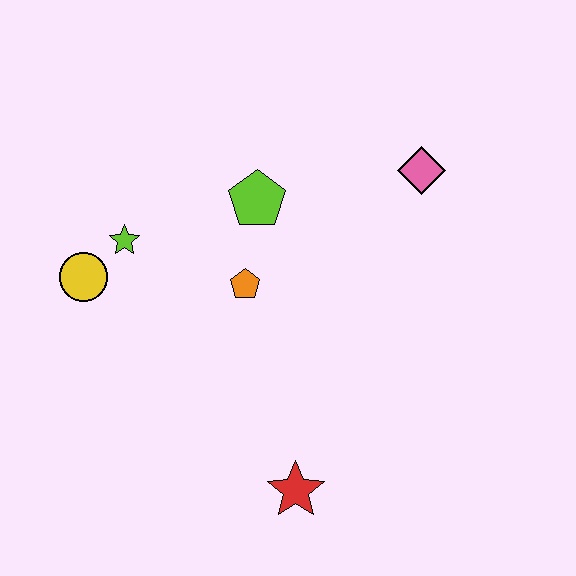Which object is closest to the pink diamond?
The lime pentagon is closest to the pink diamond.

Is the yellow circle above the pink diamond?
No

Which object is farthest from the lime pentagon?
The red star is farthest from the lime pentagon.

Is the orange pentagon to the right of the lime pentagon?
No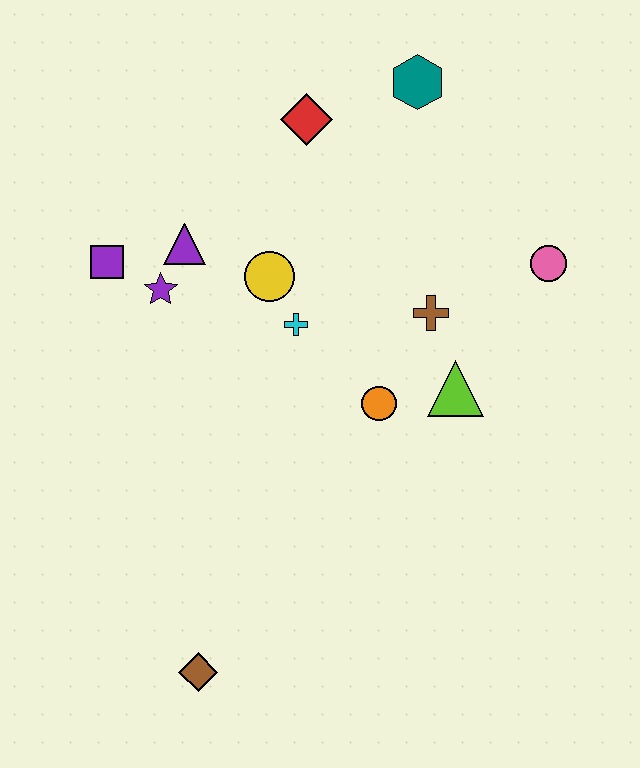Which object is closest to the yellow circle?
The cyan cross is closest to the yellow circle.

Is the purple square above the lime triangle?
Yes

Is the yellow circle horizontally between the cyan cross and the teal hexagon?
No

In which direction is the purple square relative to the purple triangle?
The purple square is to the left of the purple triangle.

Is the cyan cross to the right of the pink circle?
No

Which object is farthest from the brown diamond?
The teal hexagon is farthest from the brown diamond.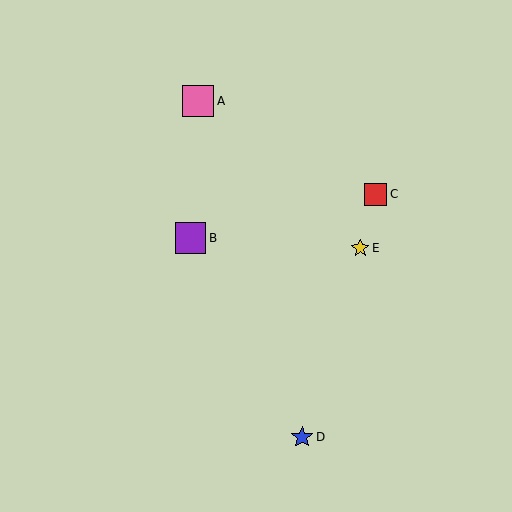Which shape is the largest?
The pink square (labeled A) is the largest.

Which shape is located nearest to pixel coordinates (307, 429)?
The blue star (labeled D) at (302, 437) is nearest to that location.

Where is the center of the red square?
The center of the red square is at (376, 194).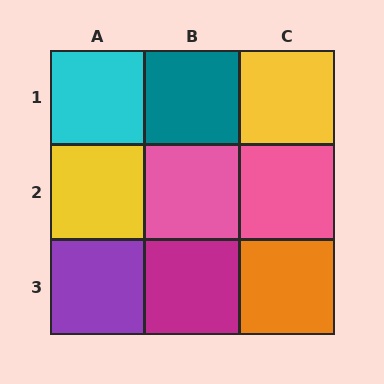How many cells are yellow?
2 cells are yellow.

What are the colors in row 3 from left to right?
Purple, magenta, orange.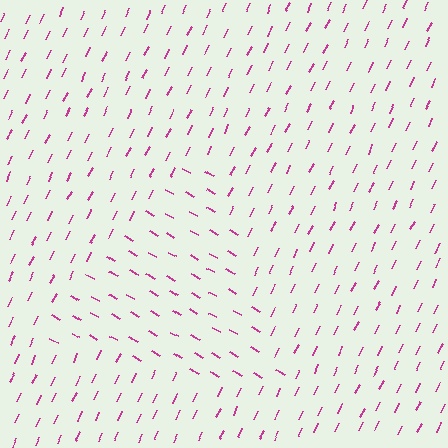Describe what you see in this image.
The image is filled with small magenta line segments. A triangle region in the image has lines oriented differently from the surrounding lines, creating a visible texture boundary.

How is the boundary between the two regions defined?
The boundary is defined purely by a change in line orientation (approximately 86 degrees difference). All lines are the same color and thickness.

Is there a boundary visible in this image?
Yes, there is a texture boundary formed by a change in line orientation.